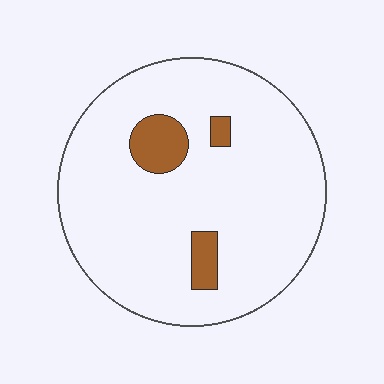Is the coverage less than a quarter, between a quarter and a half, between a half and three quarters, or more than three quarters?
Less than a quarter.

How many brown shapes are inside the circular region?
3.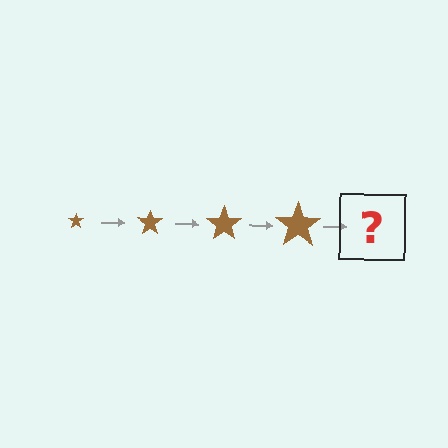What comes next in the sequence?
The next element should be a brown star, larger than the previous one.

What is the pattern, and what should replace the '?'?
The pattern is that the star gets progressively larger each step. The '?' should be a brown star, larger than the previous one.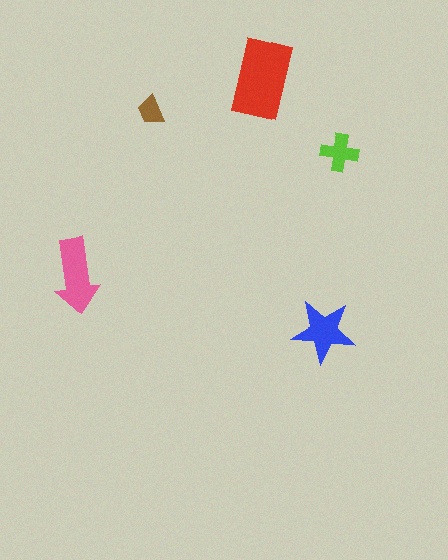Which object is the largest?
The red rectangle.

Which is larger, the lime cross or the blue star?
The blue star.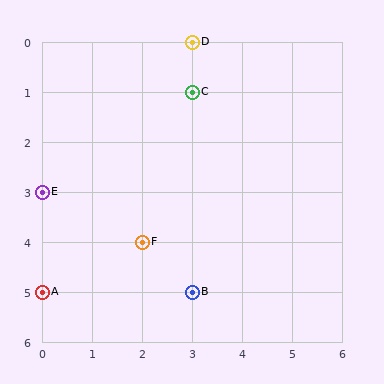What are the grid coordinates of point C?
Point C is at grid coordinates (3, 1).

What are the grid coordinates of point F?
Point F is at grid coordinates (2, 4).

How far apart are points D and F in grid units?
Points D and F are 1 column and 4 rows apart (about 4.1 grid units diagonally).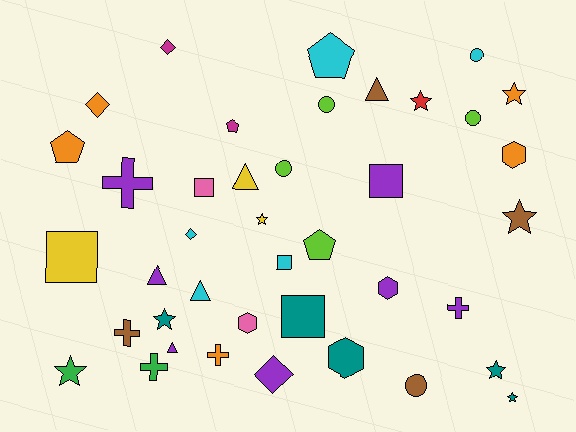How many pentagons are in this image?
There are 4 pentagons.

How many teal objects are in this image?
There are 5 teal objects.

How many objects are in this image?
There are 40 objects.